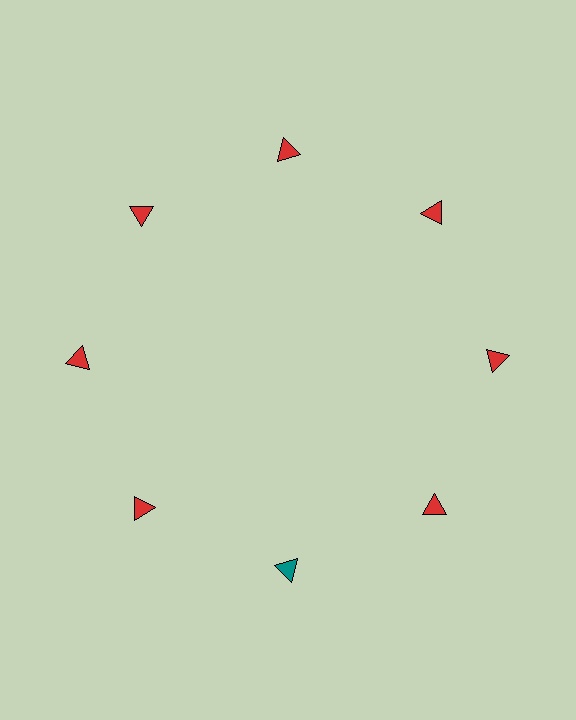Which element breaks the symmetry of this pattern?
The teal triangle at roughly the 6 o'clock position breaks the symmetry. All other shapes are red triangles.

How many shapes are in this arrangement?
There are 8 shapes arranged in a ring pattern.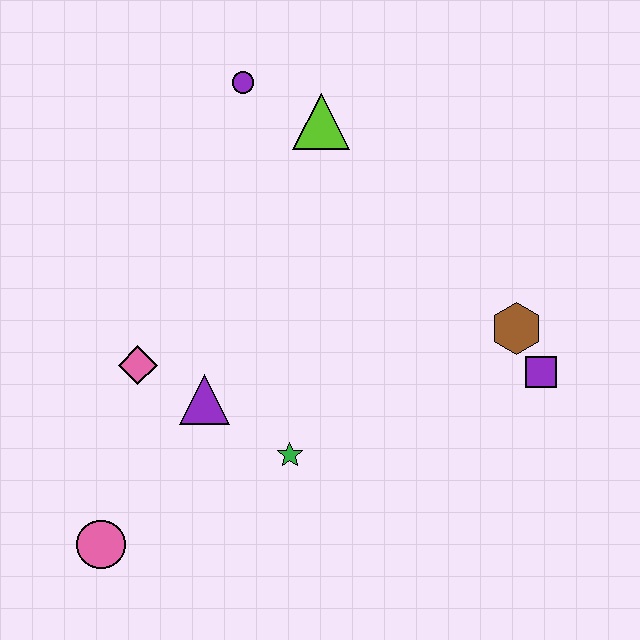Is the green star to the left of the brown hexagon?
Yes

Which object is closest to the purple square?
The brown hexagon is closest to the purple square.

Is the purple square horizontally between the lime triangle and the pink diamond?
No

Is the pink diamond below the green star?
No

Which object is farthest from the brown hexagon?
The pink circle is farthest from the brown hexagon.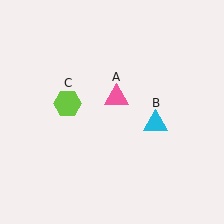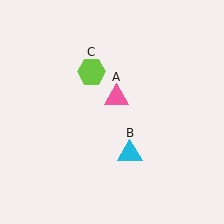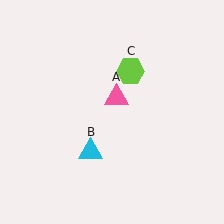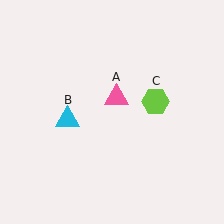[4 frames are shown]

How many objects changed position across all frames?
2 objects changed position: cyan triangle (object B), lime hexagon (object C).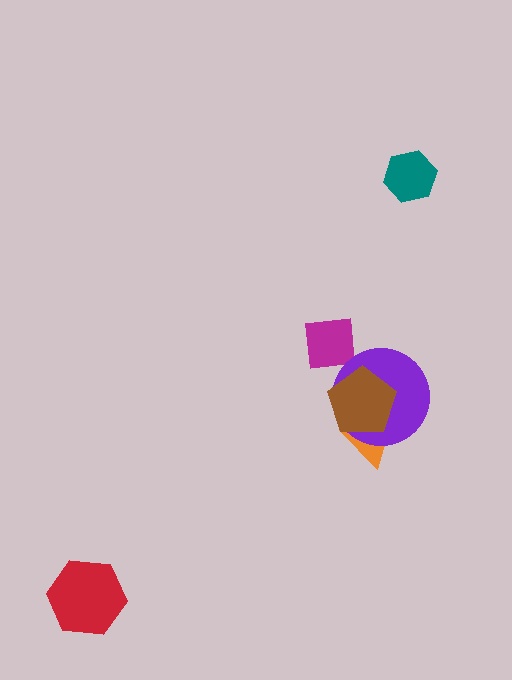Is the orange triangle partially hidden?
Yes, it is partially covered by another shape.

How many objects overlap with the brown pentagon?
2 objects overlap with the brown pentagon.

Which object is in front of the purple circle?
The brown pentagon is in front of the purple circle.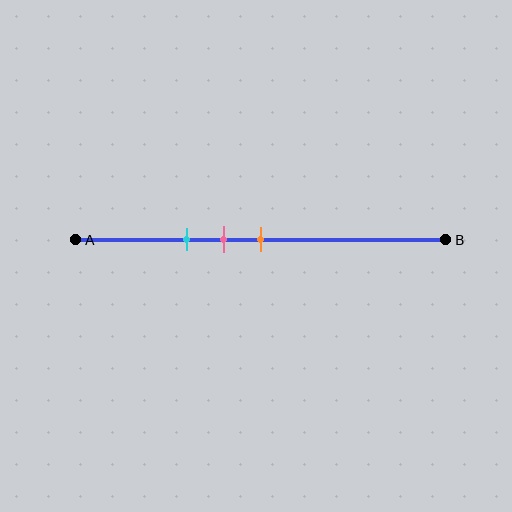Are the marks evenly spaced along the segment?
Yes, the marks are approximately evenly spaced.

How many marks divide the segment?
There are 3 marks dividing the segment.